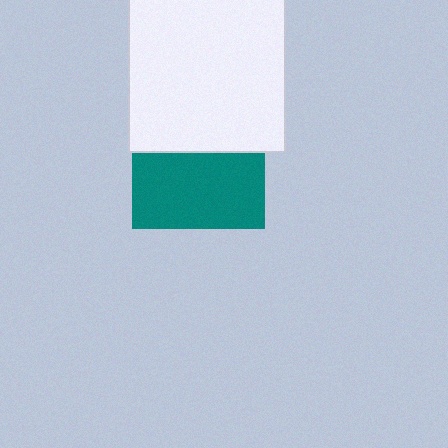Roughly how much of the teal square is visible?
About half of it is visible (roughly 57%).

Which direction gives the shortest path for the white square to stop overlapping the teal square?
Moving up gives the shortest separation.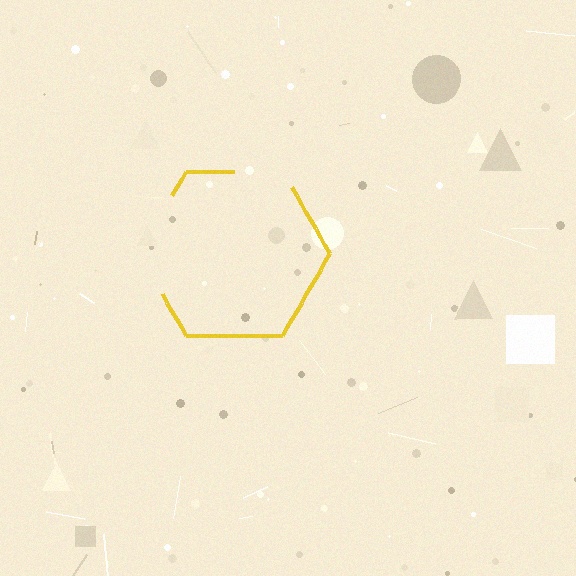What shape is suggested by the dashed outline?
The dashed outline suggests a hexagon.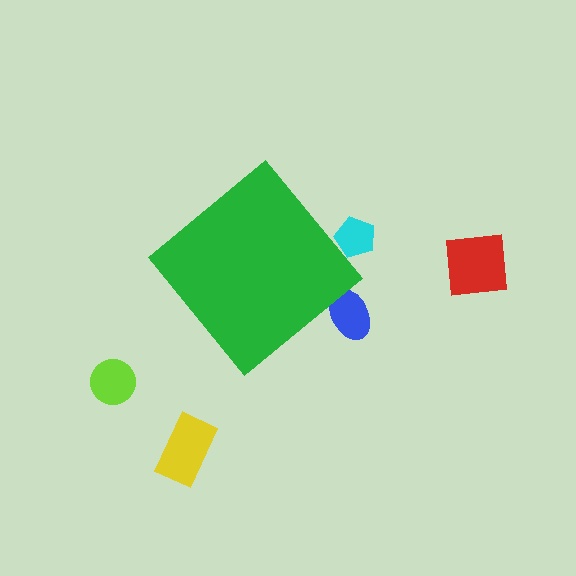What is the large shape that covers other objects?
A green diamond.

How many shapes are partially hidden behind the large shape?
2 shapes are partially hidden.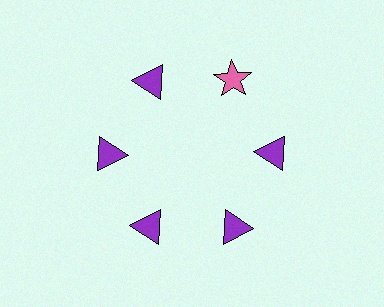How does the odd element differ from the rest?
It differs in both color (pink instead of purple) and shape (star instead of triangle).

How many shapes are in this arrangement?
There are 6 shapes arranged in a ring pattern.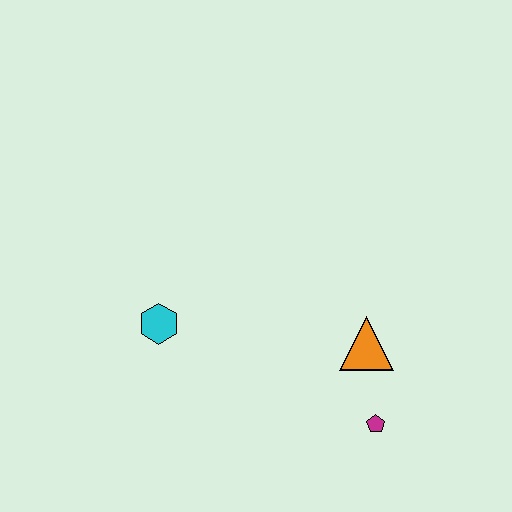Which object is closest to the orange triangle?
The magenta pentagon is closest to the orange triangle.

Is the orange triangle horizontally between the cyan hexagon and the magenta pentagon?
Yes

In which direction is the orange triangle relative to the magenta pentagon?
The orange triangle is above the magenta pentagon.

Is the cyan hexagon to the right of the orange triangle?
No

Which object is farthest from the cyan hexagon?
The magenta pentagon is farthest from the cyan hexagon.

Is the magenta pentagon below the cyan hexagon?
Yes